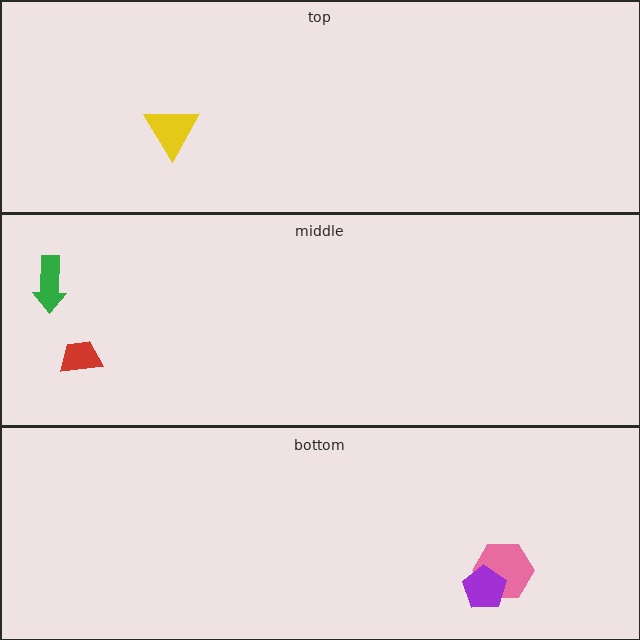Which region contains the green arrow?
The middle region.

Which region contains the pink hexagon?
The bottom region.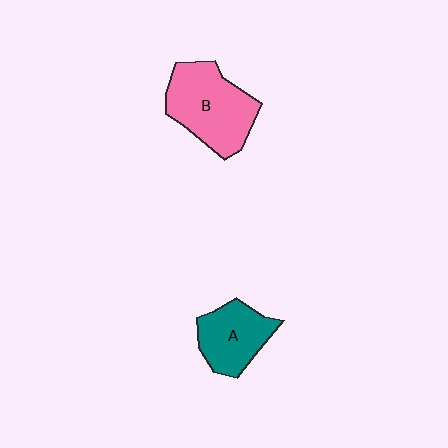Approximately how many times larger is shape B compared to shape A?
Approximately 1.4 times.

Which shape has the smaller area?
Shape A (teal).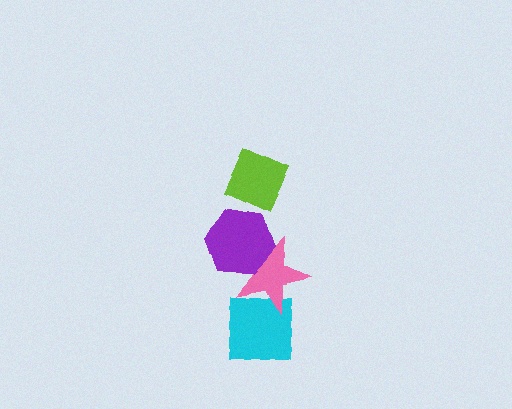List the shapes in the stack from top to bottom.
From top to bottom: the lime diamond, the purple hexagon, the pink star, the cyan square.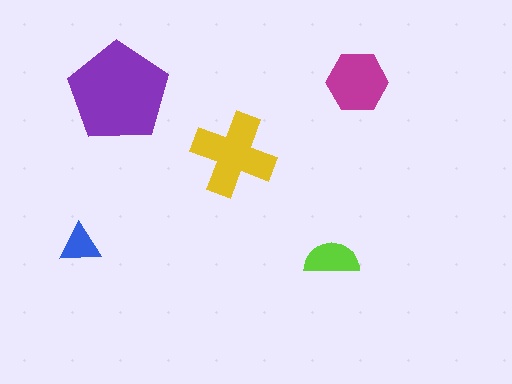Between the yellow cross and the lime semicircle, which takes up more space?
The yellow cross.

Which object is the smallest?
The blue triangle.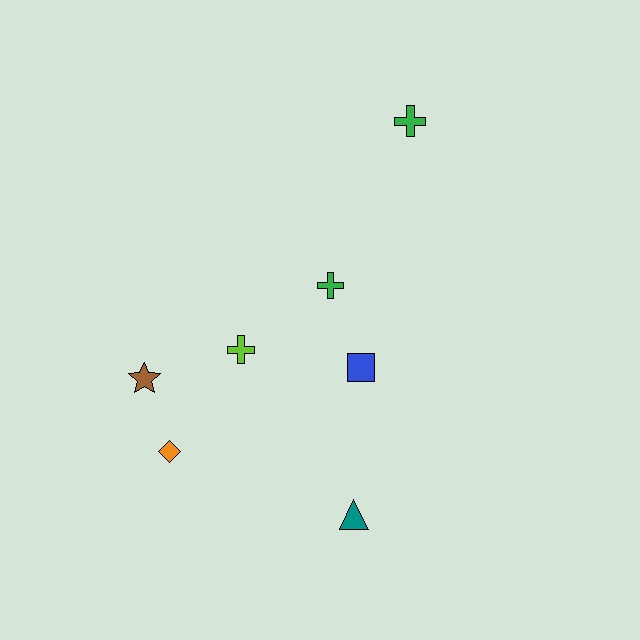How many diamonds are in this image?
There is 1 diamond.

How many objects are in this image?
There are 7 objects.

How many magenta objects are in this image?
There are no magenta objects.